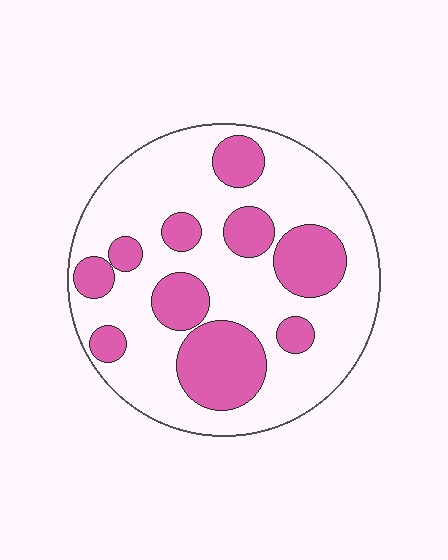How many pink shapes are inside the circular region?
10.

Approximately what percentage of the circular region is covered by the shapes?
Approximately 30%.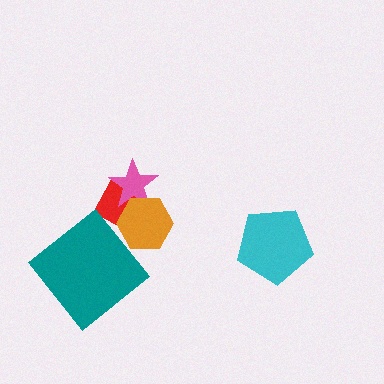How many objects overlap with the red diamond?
2 objects overlap with the red diamond.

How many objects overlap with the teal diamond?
0 objects overlap with the teal diamond.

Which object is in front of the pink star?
The orange hexagon is in front of the pink star.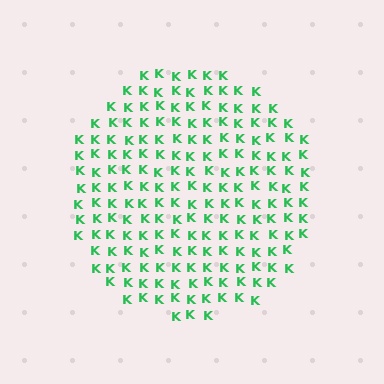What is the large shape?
The large shape is a circle.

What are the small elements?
The small elements are letter K's.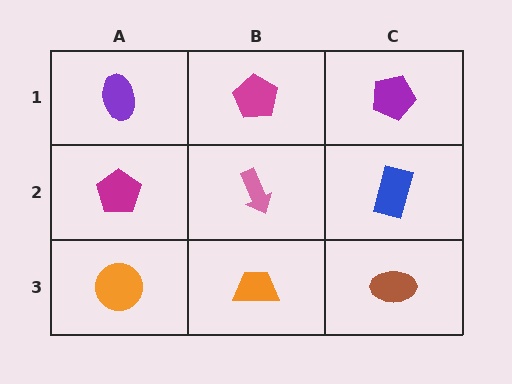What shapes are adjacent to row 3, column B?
A pink arrow (row 2, column B), an orange circle (row 3, column A), a brown ellipse (row 3, column C).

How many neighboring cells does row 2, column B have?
4.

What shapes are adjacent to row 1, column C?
A blue rectangle (row 2, column C), a magenta pentagon (row 1, column B).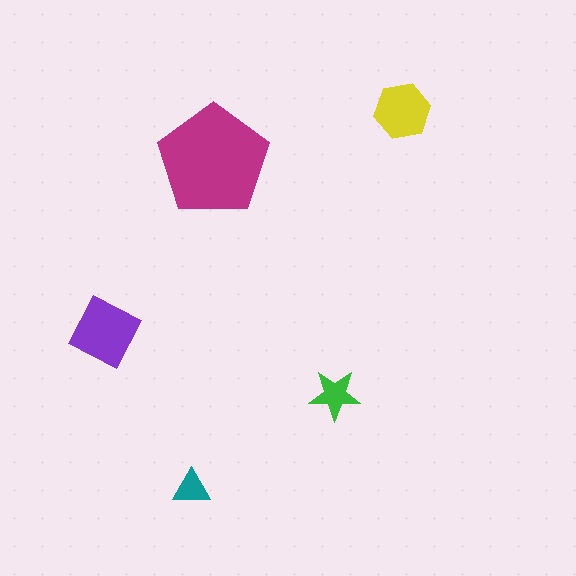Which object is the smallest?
The teal triangle.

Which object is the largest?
The magenta pentagon.